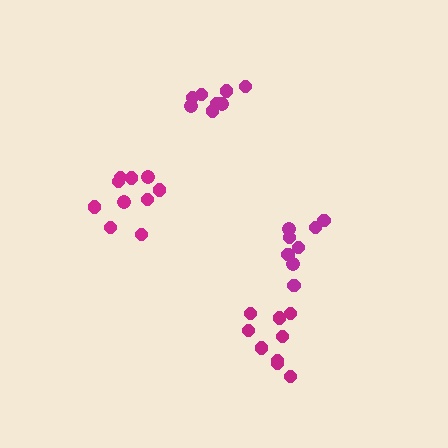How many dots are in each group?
Group 1: 8 dots, Group 2: 9 dots, Group 3: 10 dots, Group 4: 8 dots (35 total).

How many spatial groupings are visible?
There are 4 spatial groupings.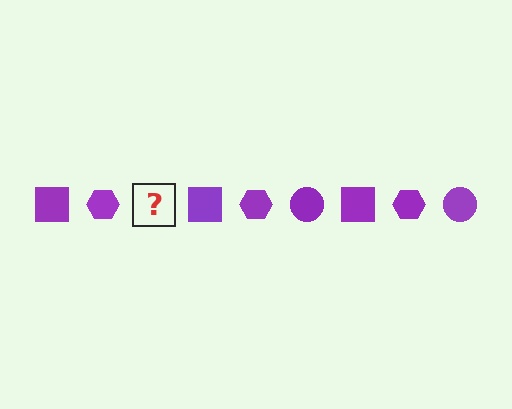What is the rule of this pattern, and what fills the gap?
The rule is that the pattern cycles through square, hexagon, circle shapes in purple. The gap should be filled with a purple circle.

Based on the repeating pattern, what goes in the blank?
The blank should be a purple circle.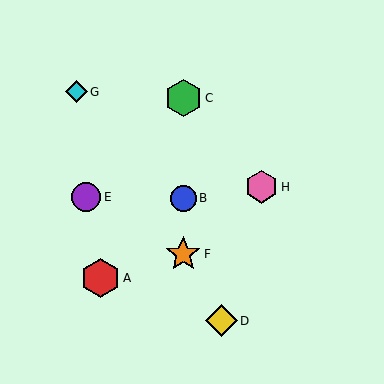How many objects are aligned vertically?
3 objects (B, C, F) are aligned vertically.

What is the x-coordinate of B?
Object B is at x≈183.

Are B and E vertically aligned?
No, B is at x≈183 and E is at x≈86.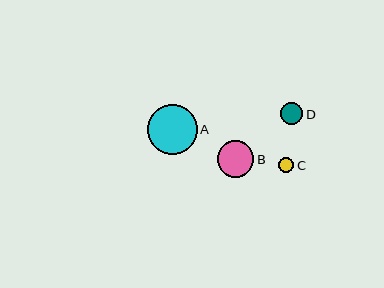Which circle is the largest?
Circle A is the largest with a size of approximately 50 pixels.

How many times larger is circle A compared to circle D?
Circle A is approximately 2.2 times the size of circle D.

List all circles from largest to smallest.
From largest to smallest: A, B, D, C.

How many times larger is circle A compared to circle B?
Circle A is approximately 1.4 times the size of circle B.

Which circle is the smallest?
Circle C is the smallest with a size of approximately 15 pixels.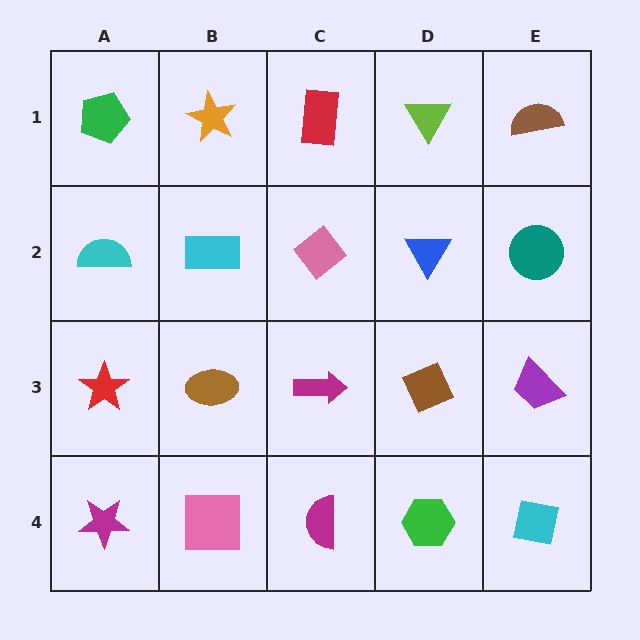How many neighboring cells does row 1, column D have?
3.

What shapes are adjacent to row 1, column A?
A cyan semicircle (row 2, column A), an orange star (row 1, column B).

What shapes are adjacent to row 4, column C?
A magenta arrow (row 3, column C), a pink square (row 4, column B), a green hexagon (row 4, column D).